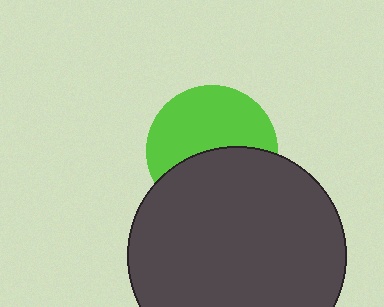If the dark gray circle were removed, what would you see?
You would see the complete lime circle.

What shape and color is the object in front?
The object in front is a dark gray circle.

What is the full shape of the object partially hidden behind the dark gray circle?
The partially hidden object is a lime circle.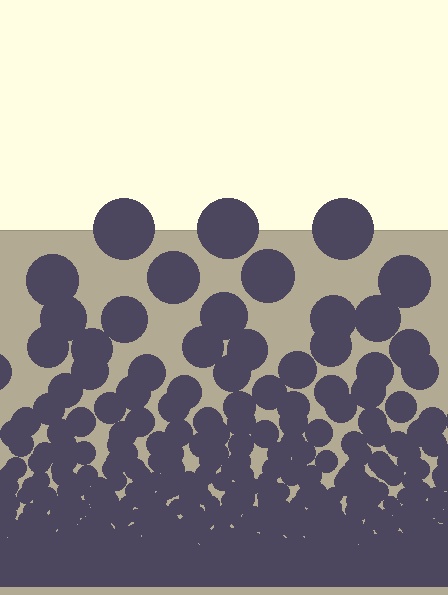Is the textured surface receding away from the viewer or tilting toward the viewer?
The surface appears to tilt toward the viewer. Texture elements get larger and sparser toward the top.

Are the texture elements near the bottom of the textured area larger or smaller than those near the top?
Smaller. The gradient is inverted — elements near the bottom are smaller and denser.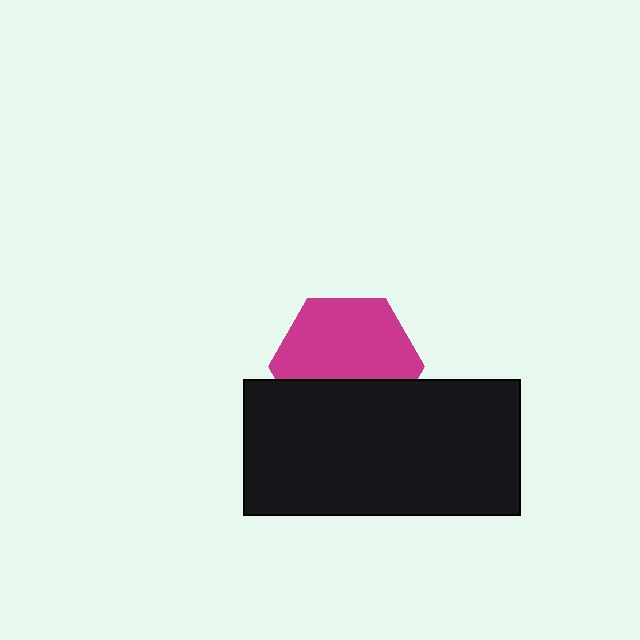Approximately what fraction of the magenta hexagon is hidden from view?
Roughly 38% of the magenta hexagon is hidden behind the black rectangle.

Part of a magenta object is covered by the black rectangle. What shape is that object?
It is a hexagon.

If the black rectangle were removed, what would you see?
You would see the complete magenta hexagon.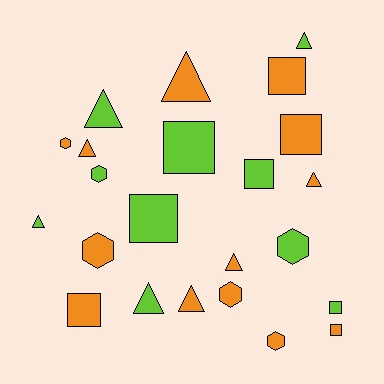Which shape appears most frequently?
Triangle, with 9 objects.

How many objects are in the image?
There are 23 objects.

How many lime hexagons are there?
There are 2 lime hexagons.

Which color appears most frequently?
Orange, with 13 objects.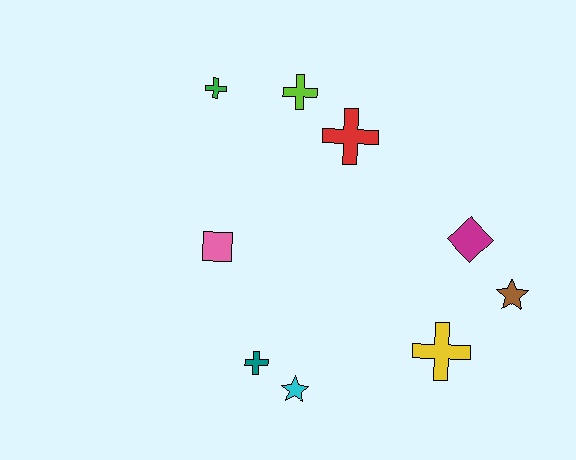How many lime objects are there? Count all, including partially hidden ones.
There is 1 lime object.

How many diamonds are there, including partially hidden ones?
There is 1 diamond.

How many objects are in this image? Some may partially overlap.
There are 9 objects.